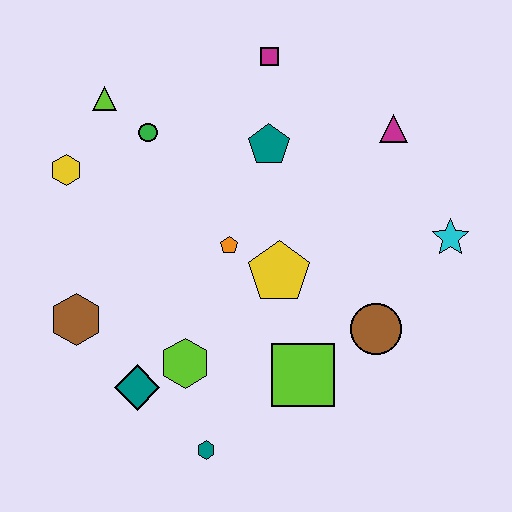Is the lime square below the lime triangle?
Yes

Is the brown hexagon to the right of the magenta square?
No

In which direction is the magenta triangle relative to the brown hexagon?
The magenta triangle is to the right of the brown hexagon.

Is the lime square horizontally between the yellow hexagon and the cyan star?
Yes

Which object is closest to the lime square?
The brown circle is closest to the lime square.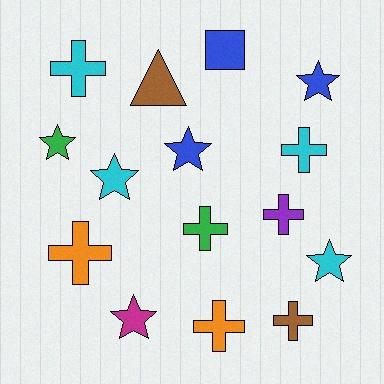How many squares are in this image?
There is 1 square.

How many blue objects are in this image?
There are 3 blue objects.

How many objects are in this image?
There are 15 objects.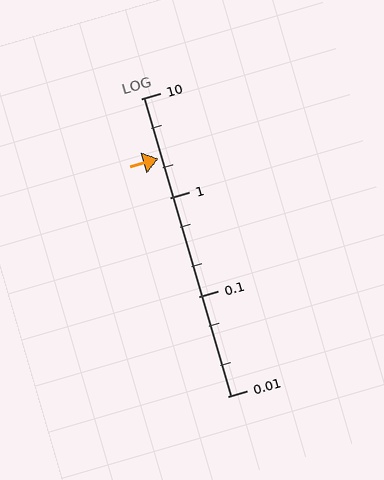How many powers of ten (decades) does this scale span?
The scale spans 3 decades, from 0.01 to 10.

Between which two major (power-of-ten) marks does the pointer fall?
The pointer is between 1 and 10.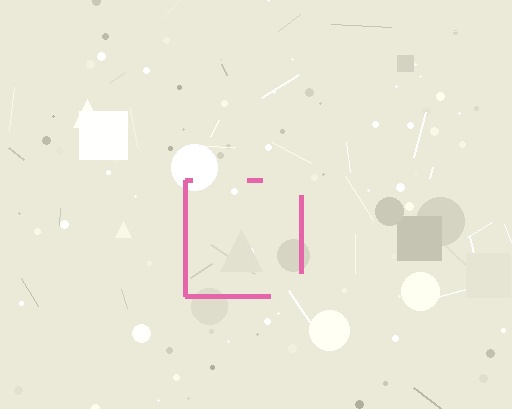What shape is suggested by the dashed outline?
The dashed outline suggests a square.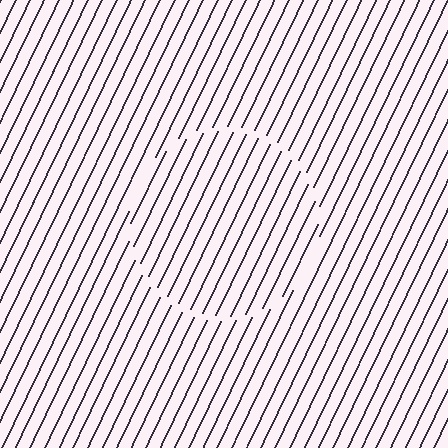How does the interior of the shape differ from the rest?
The interior of the shape contains the same grating, shifted by half a period — the contour is defined by the phase discontinuity where line-ends from the inner and outer gratings abut.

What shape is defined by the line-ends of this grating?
An illusory circle. The interior of the shape contains the same grating, shifted by half a period — the contour is defined by the phase discontinuity where line-ends from the inner and outer gratings abut.